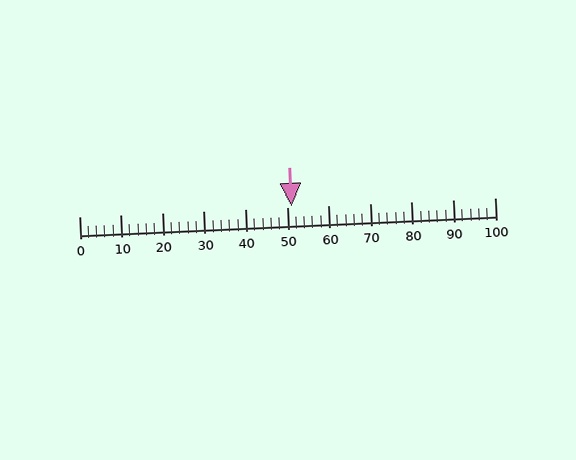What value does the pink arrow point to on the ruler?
The pink arrow points to approximately 51.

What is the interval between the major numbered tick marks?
The major tick marks are spaced 10 units apart.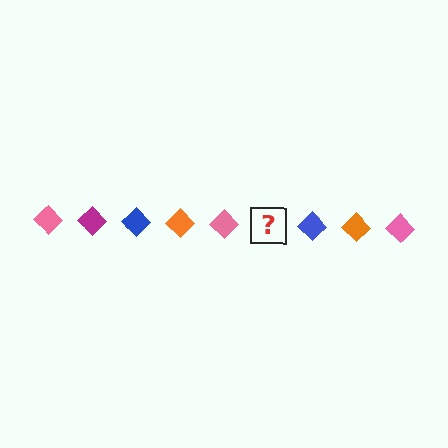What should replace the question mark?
The question mark should be replaced with a magenta diamond.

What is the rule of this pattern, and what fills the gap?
The rule is that the pattern cycles through pink, magenta, blue, orange diamonds. The gap should be filled with a magenta diamond.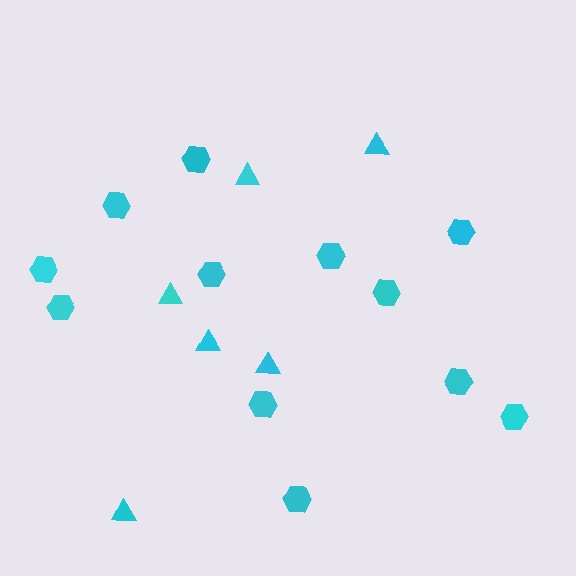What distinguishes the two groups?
There are 2 groups: one group of hexagons (12) and one group of triangles (6).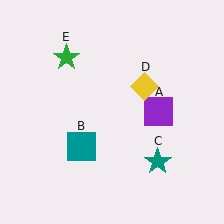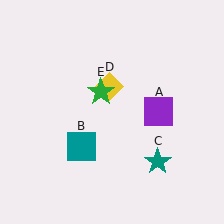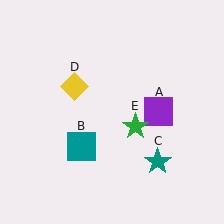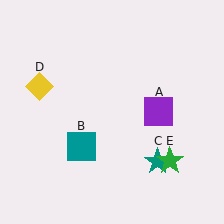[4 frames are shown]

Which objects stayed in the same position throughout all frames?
Purple square (object A) and teal square (object B) and teal star (object C) remained stationary.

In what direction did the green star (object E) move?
The green star (object E) moved down and to the right.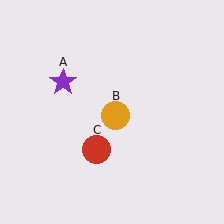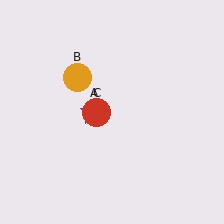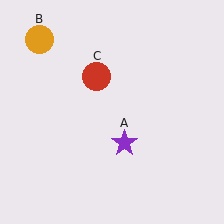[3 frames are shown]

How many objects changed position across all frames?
3 objects changed position: purple star (object A), orange circle (object B), red circle (object C).